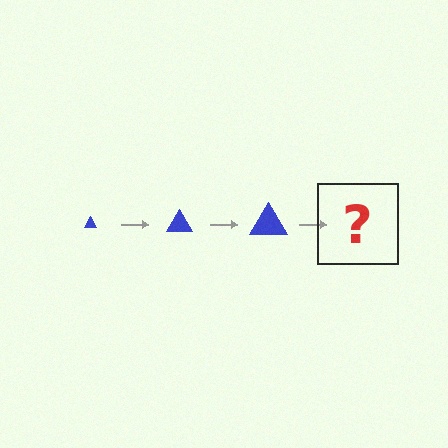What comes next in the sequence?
The next element should be a blue triangle, larger than the previous one.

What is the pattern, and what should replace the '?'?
The pattern is that the triangle gets progressively larger each step. The '?' should be a blue triangle, larger than the previous one.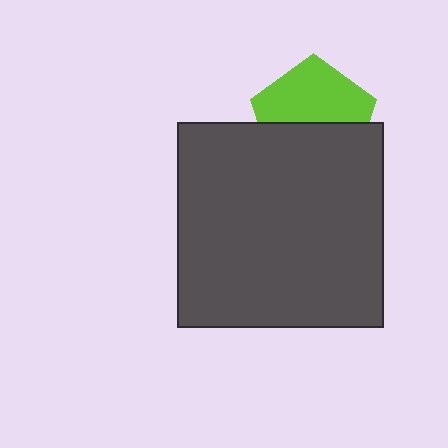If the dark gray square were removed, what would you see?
You would see the complete lime pentagon.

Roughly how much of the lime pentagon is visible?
About half of it is visible (roughly 53%).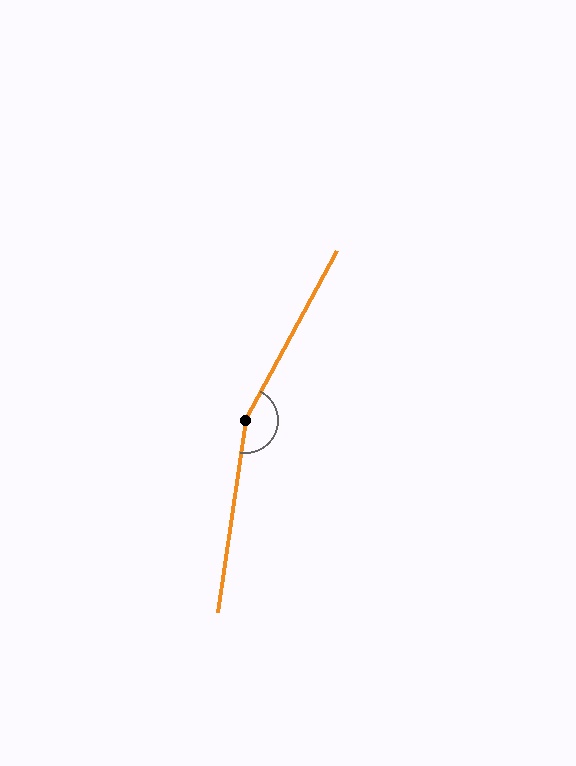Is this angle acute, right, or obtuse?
It is obtuse.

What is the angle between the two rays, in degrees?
Approximately 160 degrees.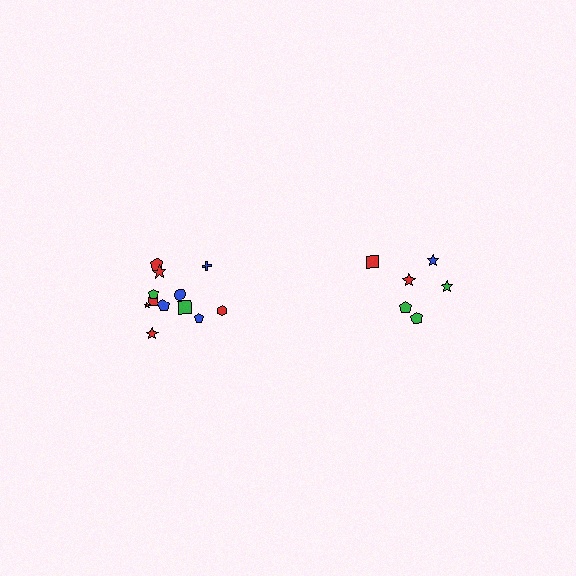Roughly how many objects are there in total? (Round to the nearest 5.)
Roughly 20 objects in total.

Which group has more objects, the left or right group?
The left group.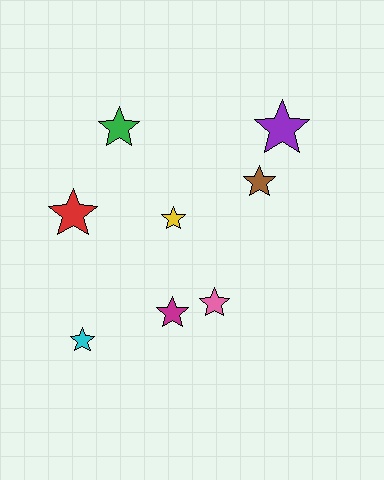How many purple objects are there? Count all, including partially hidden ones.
There is 1 purple object.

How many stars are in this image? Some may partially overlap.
There are 8 stars.